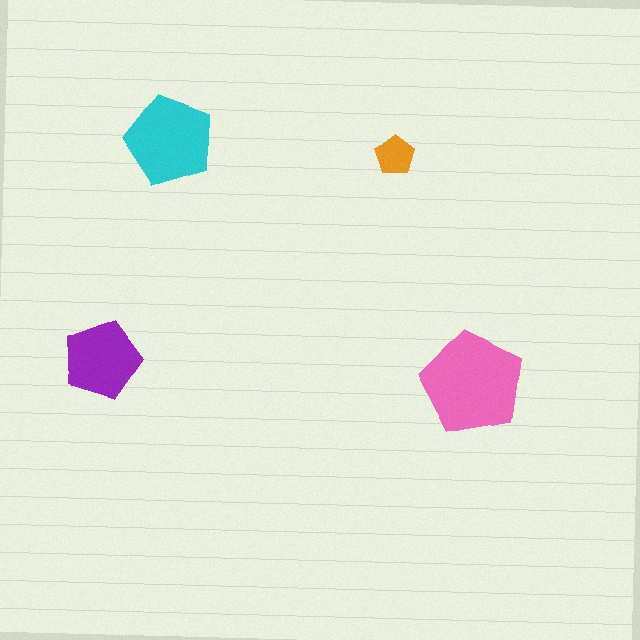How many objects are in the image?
There are 4 objects in the image.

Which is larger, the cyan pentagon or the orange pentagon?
The cyan one.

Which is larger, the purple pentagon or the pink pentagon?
The pink one.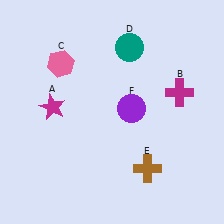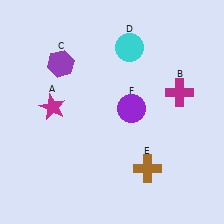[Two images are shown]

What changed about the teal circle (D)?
In Image 1, D is teal. In Image 2, it changed to cyan.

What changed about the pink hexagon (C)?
In Image 1, C is pink. In Image 2, it changed to purple.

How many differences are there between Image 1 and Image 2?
There are 2 differences between the two images.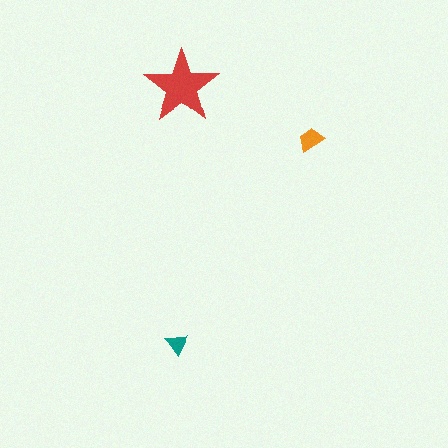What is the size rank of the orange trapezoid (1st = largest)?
2nd.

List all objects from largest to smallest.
The red star, the orange trapezoid, the teal triangle.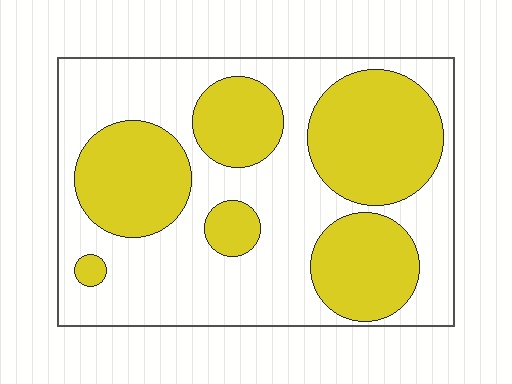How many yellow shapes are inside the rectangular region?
6.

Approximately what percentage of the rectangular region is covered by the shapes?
Approximately 40%.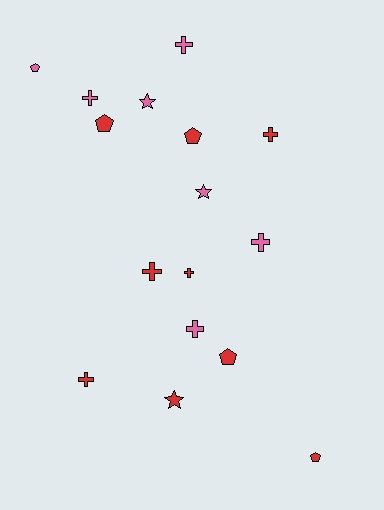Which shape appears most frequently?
Cross, with 8 objects.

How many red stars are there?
There is 1 red star.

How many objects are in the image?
There are 16 objects.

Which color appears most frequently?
Red, with 9 objects.